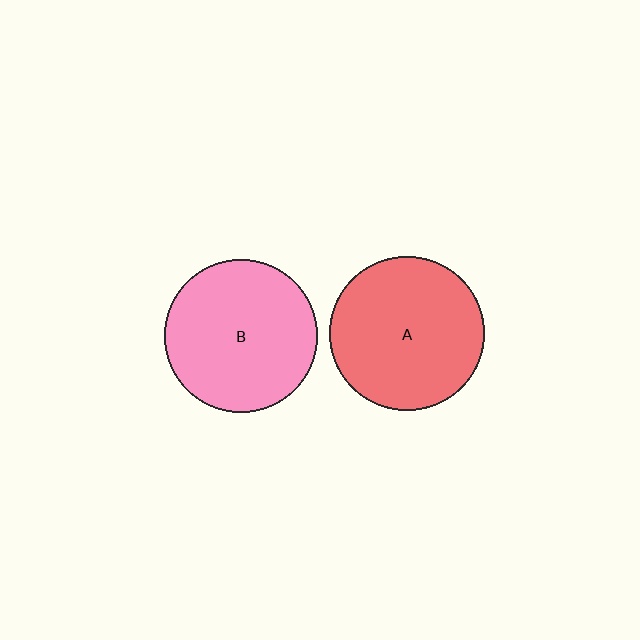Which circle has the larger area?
Circle A (red).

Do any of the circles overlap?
No, none of the circles overlap.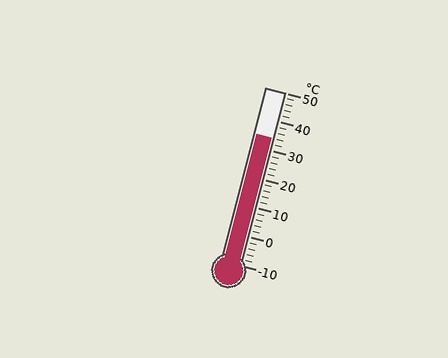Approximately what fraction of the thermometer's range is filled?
The thermometer is filled to approximately 75% of its range.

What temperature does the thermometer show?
The thermometer shows approximately 34°C.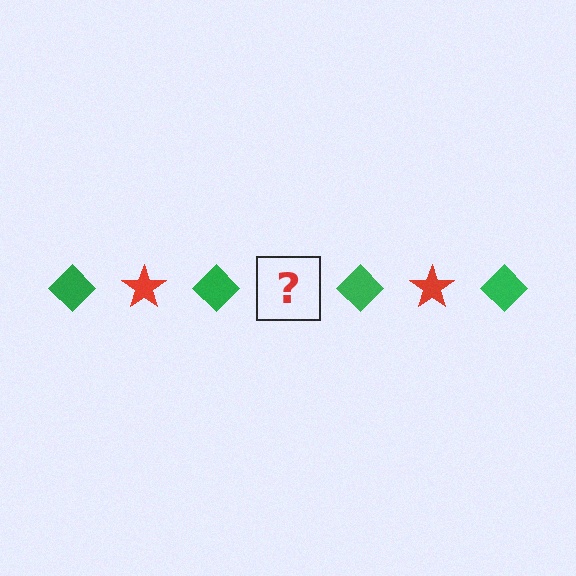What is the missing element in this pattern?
The missing element is a red star.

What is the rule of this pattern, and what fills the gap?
The rule is that the pattern alternates between green diamond and red star. The gap should be filled with a red star.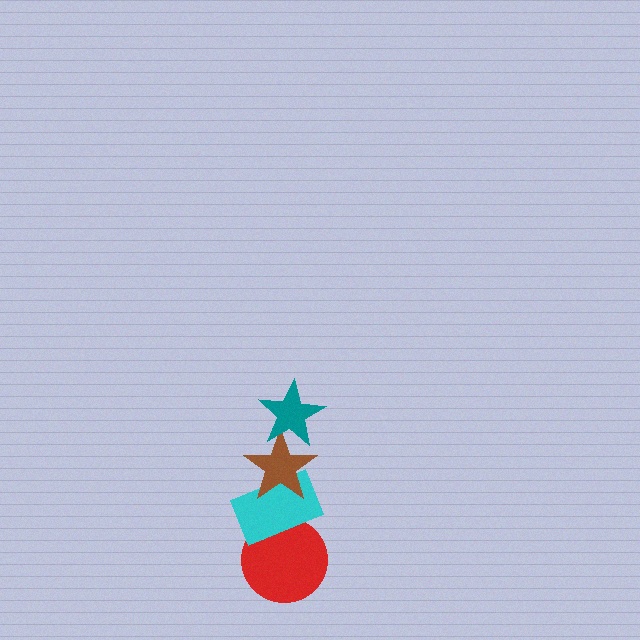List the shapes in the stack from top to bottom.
From top to bottom: the teal star, the brown star, the cyan rectangle, the red circle.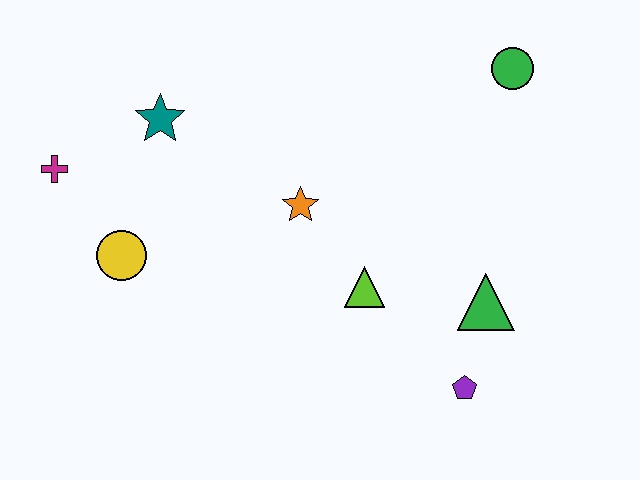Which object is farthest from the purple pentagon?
The magenta cross is farthest from the purple pentagon.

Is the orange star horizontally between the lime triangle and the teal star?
Yes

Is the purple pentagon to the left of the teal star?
No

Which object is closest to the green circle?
The green triangle is closest to the green circle.